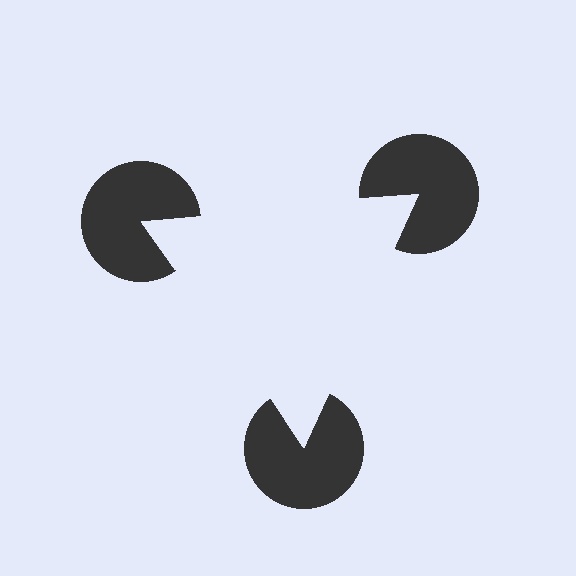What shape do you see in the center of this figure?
An illusory triangle — its edges are inferred from the aligned wedge cuts in the pac-man discs, not physically drawn.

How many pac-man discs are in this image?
There are 3 — one at each vertex of the illusory triangle.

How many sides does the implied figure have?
3 sides.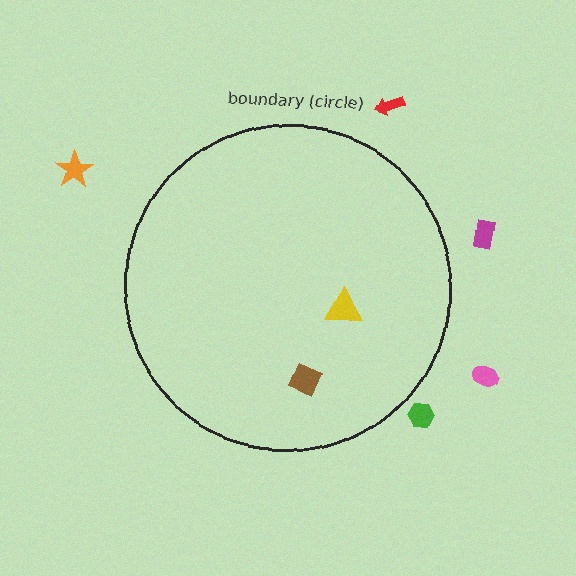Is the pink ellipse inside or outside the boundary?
Outside.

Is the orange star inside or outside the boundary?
Outside.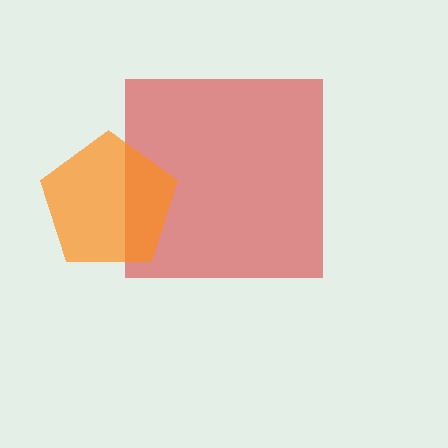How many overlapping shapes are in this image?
There are 2 overlapping shapes in the image.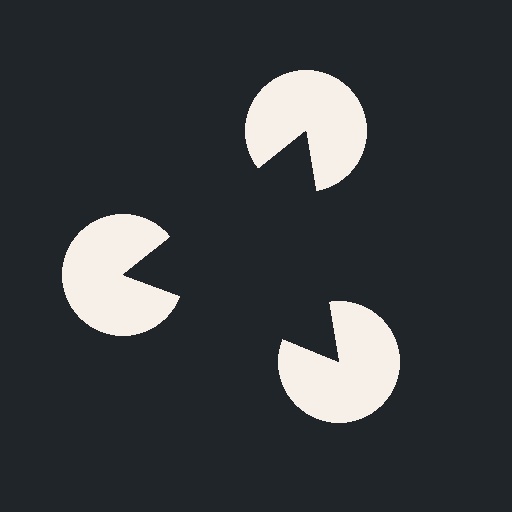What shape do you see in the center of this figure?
An illusory triangle — its edges are inferred from the aligned wedge cuts in the pac-man discs, not physically drawn.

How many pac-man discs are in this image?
There are 3 — one at each vertex of the illusory triangle.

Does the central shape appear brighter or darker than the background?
It typically appears slightly darker than the background, even though no actual brightness change is drawn.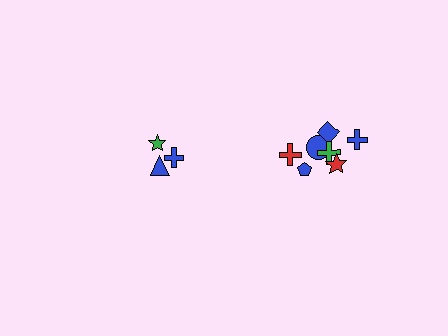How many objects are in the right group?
There are 7 objects.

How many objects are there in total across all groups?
There are 10 objects.